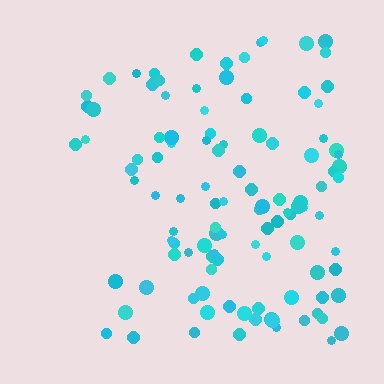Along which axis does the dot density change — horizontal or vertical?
Horizontal.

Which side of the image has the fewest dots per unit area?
The left.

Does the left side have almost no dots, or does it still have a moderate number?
Still a moderate number, just noticeably fewer than the right.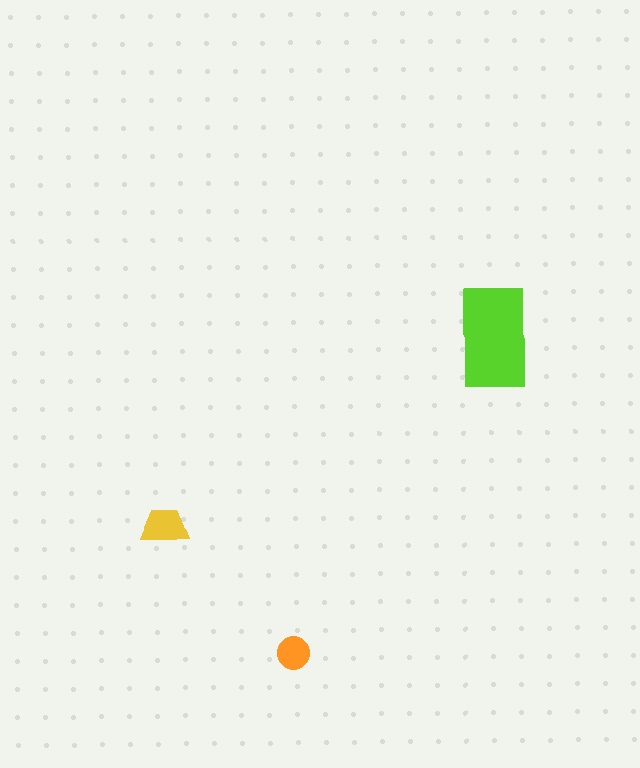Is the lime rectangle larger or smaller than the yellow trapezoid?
Larger.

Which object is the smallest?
The orange circle.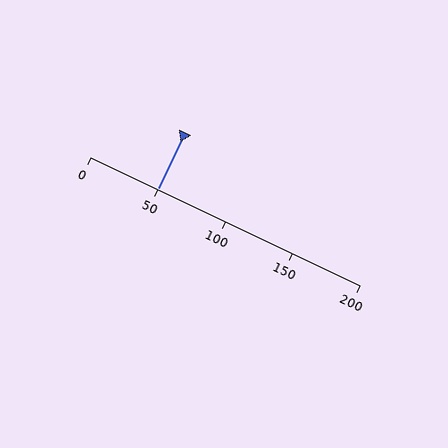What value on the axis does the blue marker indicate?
The marker indicates approximately 50.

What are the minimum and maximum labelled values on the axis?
The axis runs from 0 to 200.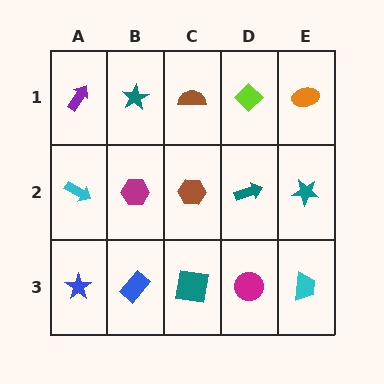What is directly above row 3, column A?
A cyan arrow.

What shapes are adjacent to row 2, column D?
A lime diamond (row 1, column D), a magenta circle (row 3, column D), a brown hexagon (row 2, column C), a teal star (row 2, column E).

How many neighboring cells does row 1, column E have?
2.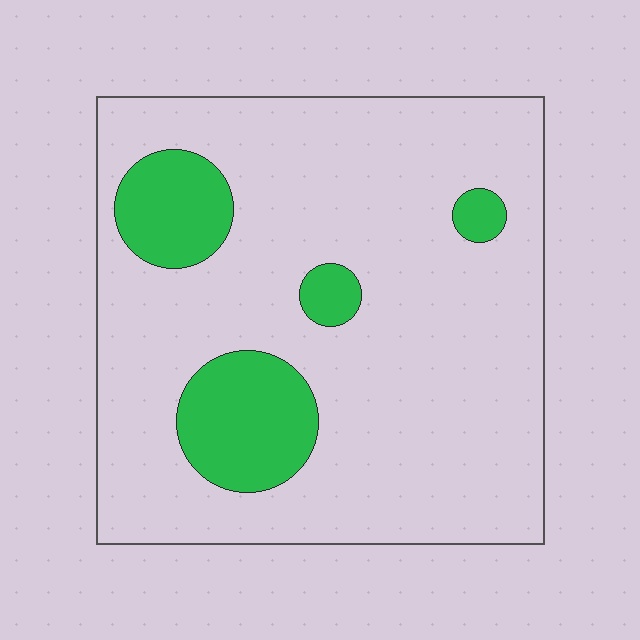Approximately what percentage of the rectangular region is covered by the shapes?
Approximately 15%.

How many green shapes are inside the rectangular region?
4.